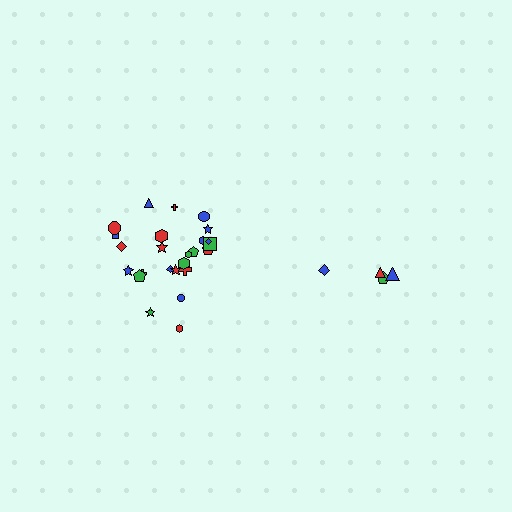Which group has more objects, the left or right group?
The left group.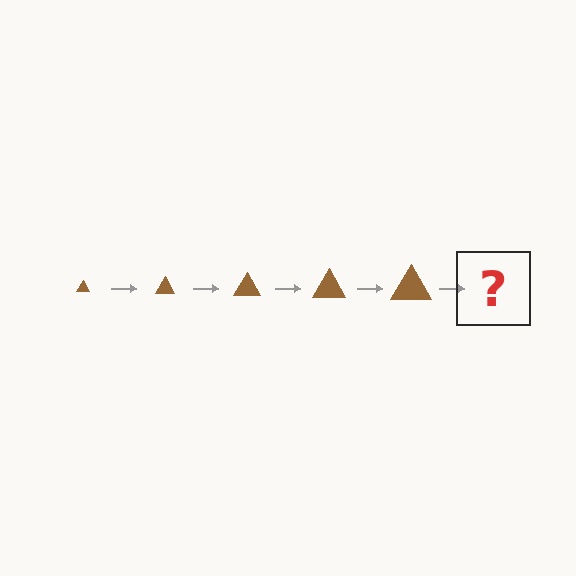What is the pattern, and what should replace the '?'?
The pattern is that the triangle gets progressively larger each step. The '?' should be a brown triangle, larger than the previous one.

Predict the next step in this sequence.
The next step is a brown triangle, larger than the previous one.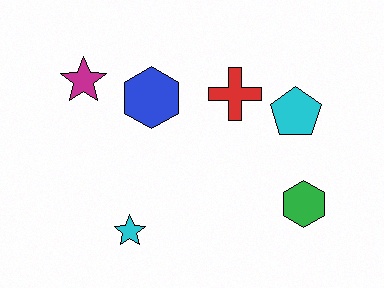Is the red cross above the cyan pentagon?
Yes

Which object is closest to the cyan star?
The blue hexagon is closest to the cyan star.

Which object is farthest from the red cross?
The cyan star is farthest from the red cross.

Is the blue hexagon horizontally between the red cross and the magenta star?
Yes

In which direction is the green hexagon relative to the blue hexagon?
The green hexagon is to the right of the blue hexagon.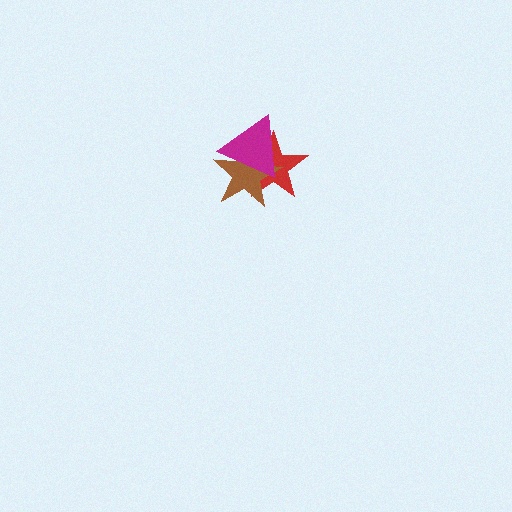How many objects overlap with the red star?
2 objects overlap with the red star.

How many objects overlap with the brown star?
2 objects overlap with the brown star.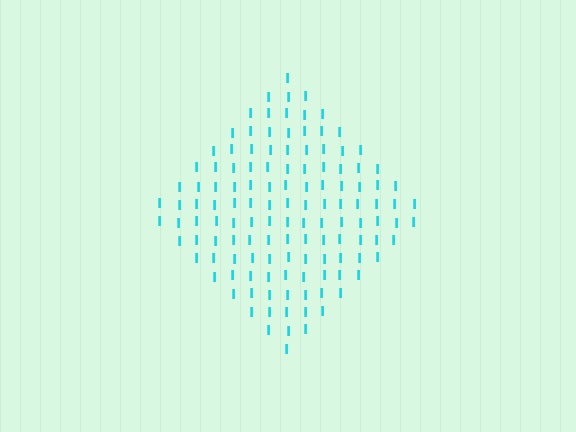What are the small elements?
The small elements are letter I's.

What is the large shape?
The large shape is a diamond.